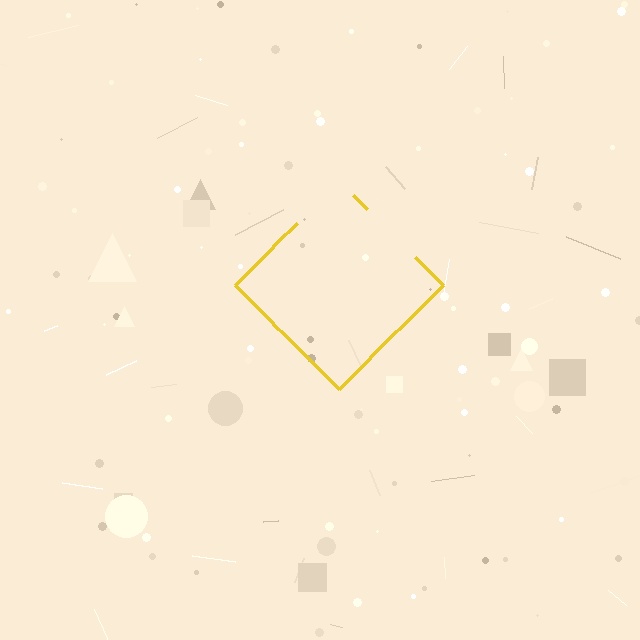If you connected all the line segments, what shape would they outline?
They would outline a diamond.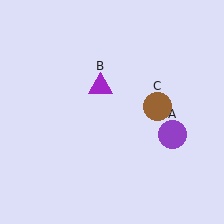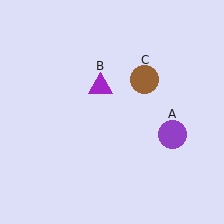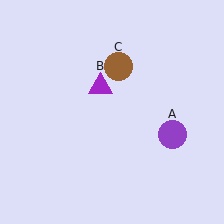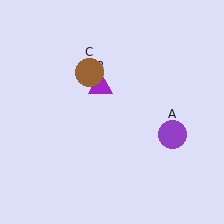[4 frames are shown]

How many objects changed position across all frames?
1 object changed position: brown circle (object C).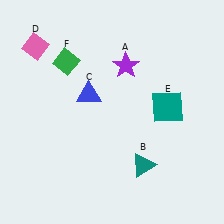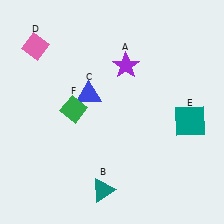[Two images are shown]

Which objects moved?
The objects that moved are: the teal triangle (B), the teal square (E), the green diamond (F).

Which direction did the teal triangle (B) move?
The teal triangle (B) moved left.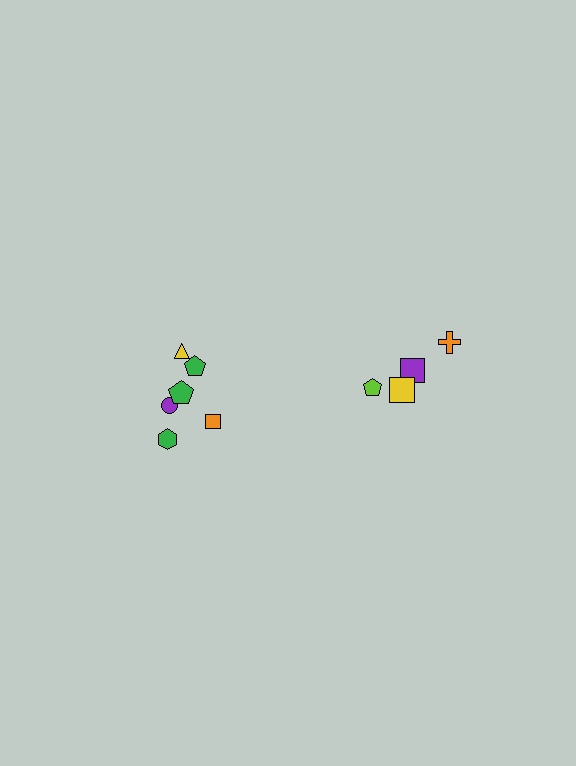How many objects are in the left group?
There are 6 objects.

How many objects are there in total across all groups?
There are 10 objects.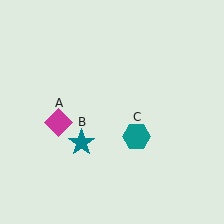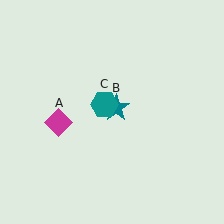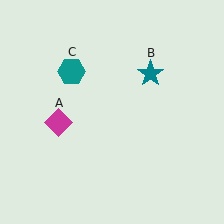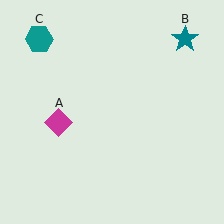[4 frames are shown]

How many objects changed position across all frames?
2 objects changed position: teal star (object B), teal hexagon (object C).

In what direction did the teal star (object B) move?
The teal star (object B) moved up and to the right.